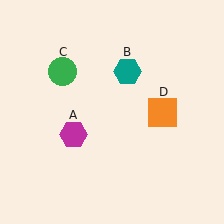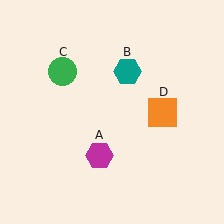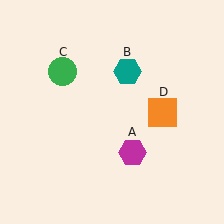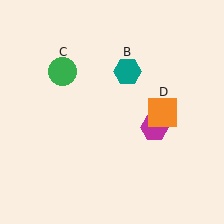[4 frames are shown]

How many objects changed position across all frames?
1 object changed position: magenta hexagon (object A).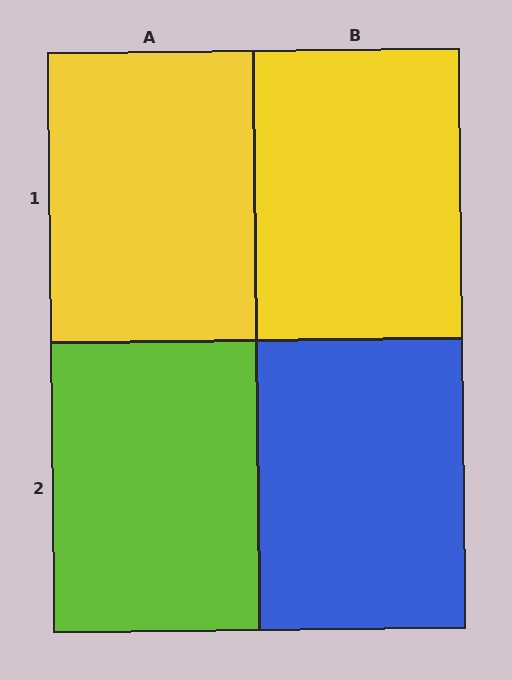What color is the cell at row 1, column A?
Yellow.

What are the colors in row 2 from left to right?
Lime, blue.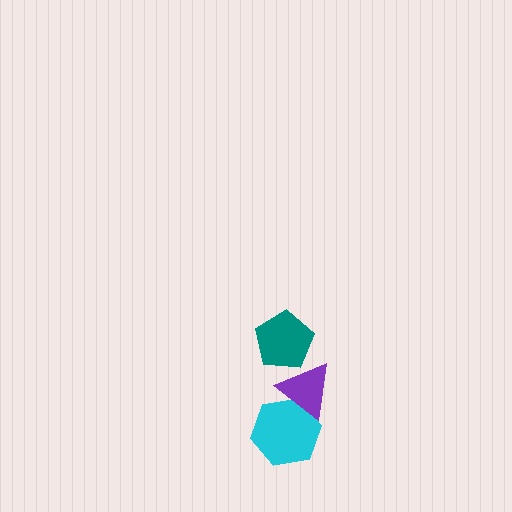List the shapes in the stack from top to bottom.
From top to bottom: the teal pentagon, the purple triangle, the cyan hexagon.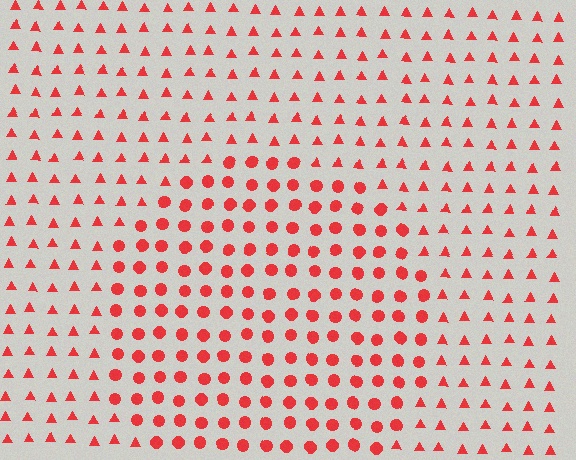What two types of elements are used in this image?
The image uses circles inside the circle region and triangles outside it.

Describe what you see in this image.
The image is filled with small red elements arranged in a uniform grid. A circle-shaped region contains circles, while the surrounding area contains triangles. The boundary is defined purely by the change in element shape.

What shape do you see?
I see a circle.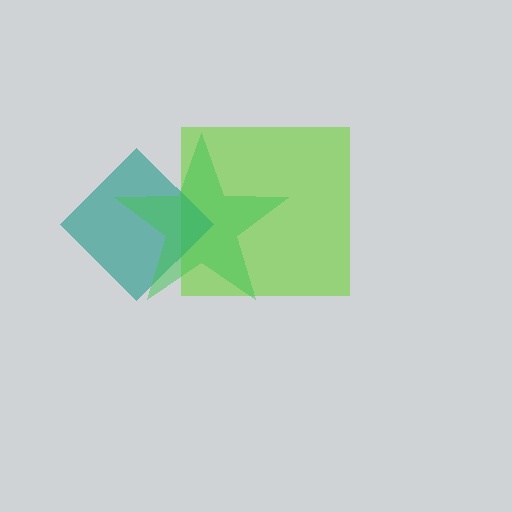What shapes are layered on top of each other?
The layered shapes are: a lime square, a teal diamond, a green star.